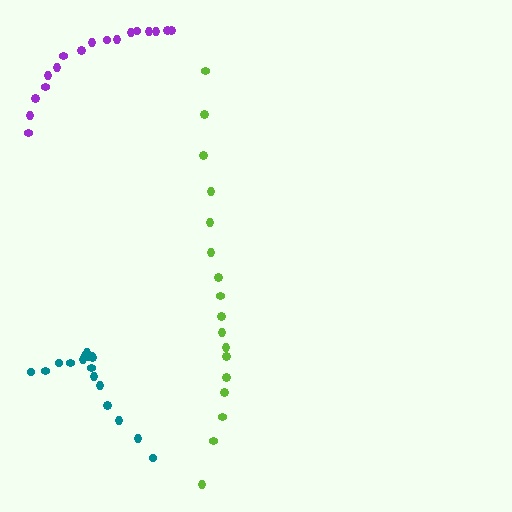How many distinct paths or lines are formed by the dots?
There are 3 distinct paths.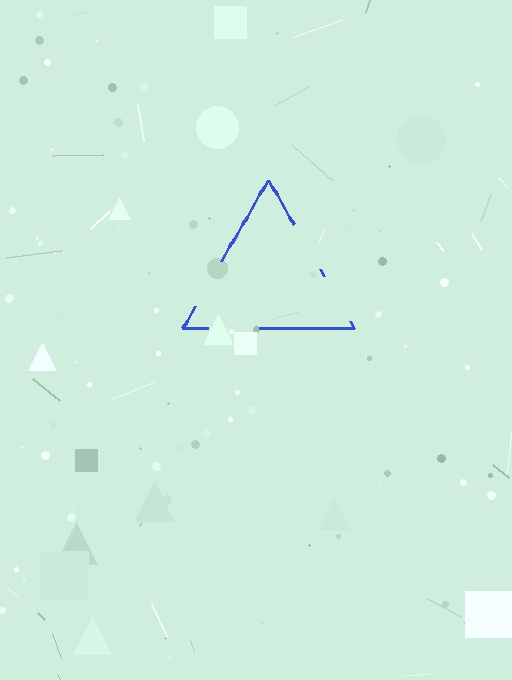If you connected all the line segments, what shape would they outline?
They would outline a triangle.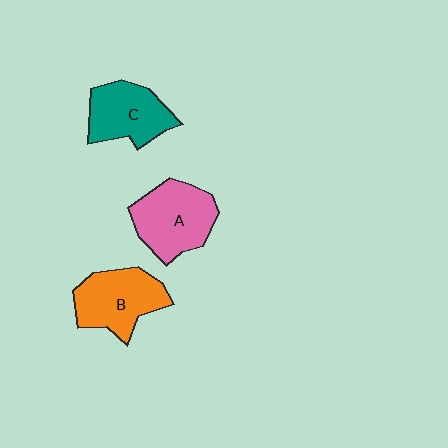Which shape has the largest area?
Shape A (pink).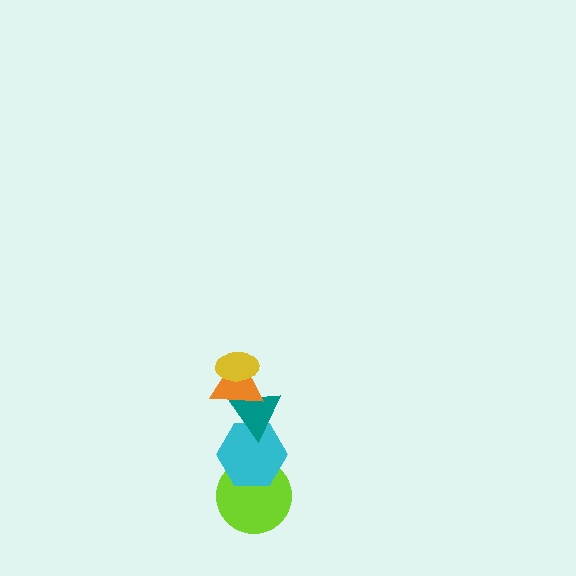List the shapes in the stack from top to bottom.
From top to bottom: the yellow ellipse, the orange triangle, the teal triangle, the cyan hexagon, the lime circle.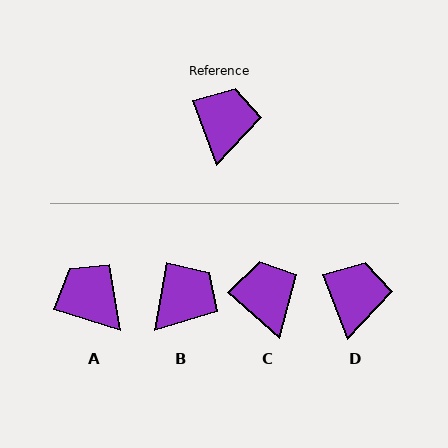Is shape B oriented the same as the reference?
No, it is off by about 30 degrees.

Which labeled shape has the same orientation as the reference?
D.